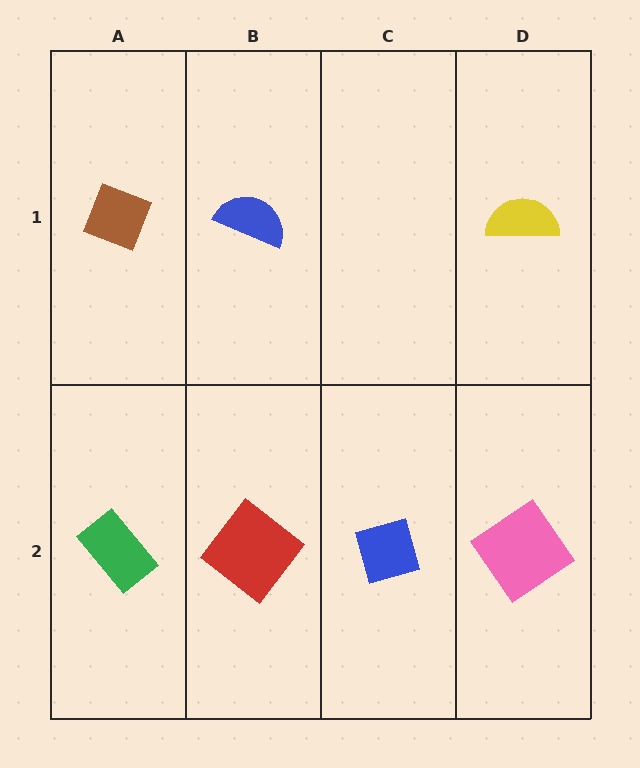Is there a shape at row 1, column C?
No, that cell is empty.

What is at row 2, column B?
A red diamond.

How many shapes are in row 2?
4 shapes.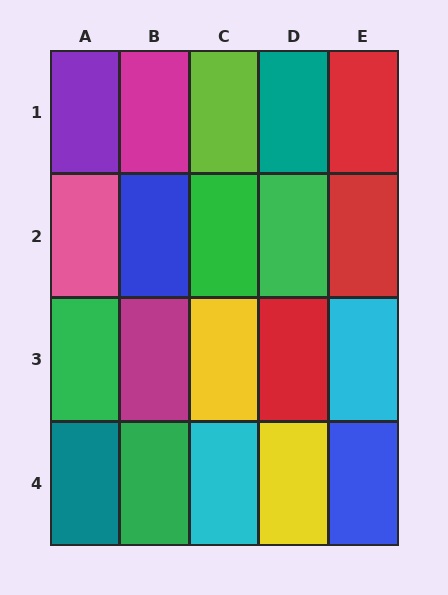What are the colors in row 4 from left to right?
Teal, green, cyan, yellow, blue.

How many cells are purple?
1 cell is purple.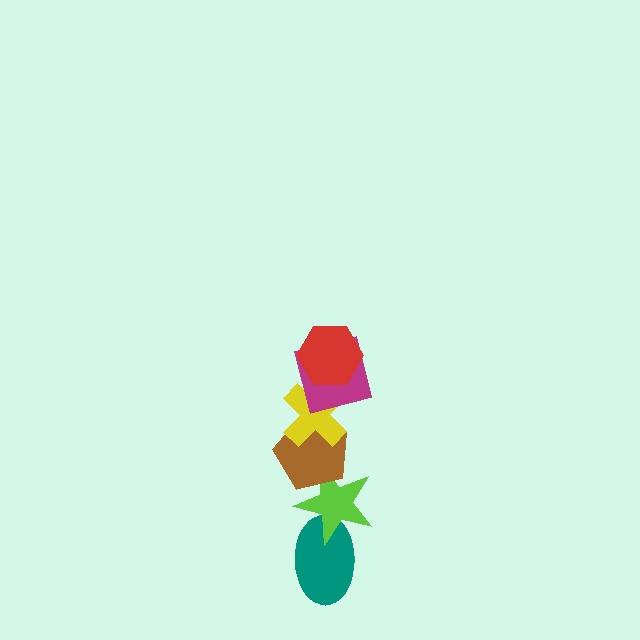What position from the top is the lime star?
The lime star is 5th from the top.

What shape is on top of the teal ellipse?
The lime star is on top of the teal ellipse.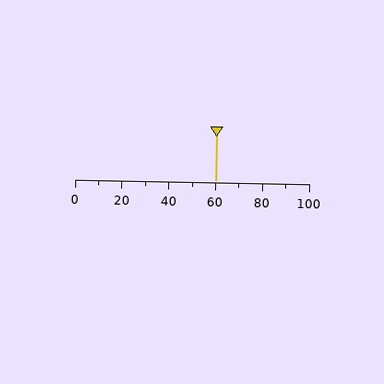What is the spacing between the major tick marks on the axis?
The major ticks are spaced 20 apart.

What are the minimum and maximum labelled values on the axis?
The axis runs from 0 to 100.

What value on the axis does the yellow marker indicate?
The marker indicates approximately 60.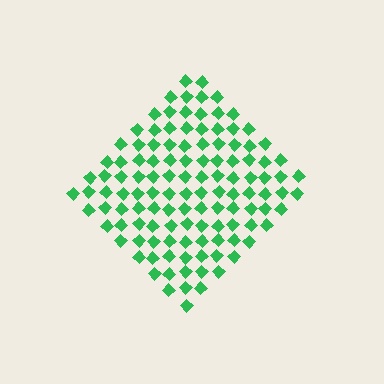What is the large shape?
The large shape is a diamond.